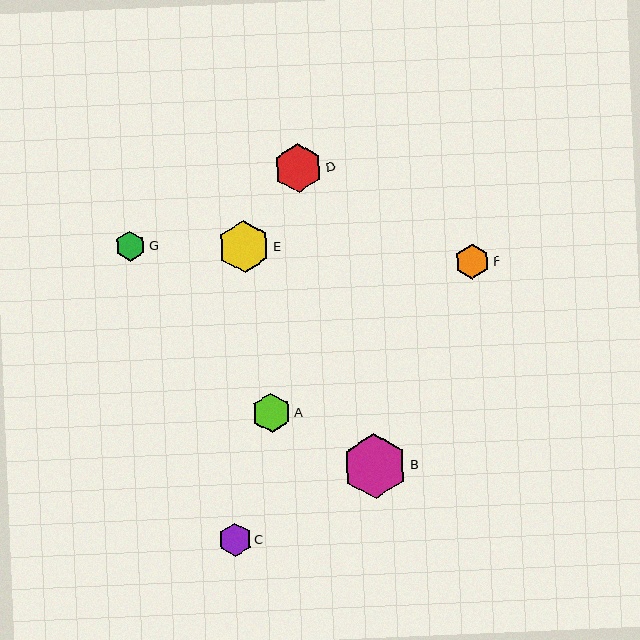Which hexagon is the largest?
Hexagon B is the largest with a size of approximately 65 pixels.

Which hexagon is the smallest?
Hexagon G is the smallest with a size of approximately 30 pixels.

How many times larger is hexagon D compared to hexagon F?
Hexagon D is approximately 1.4 times the size of hexagon F.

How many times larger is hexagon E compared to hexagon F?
Hexagon E is approximately 1.5 times the size of hexagon F.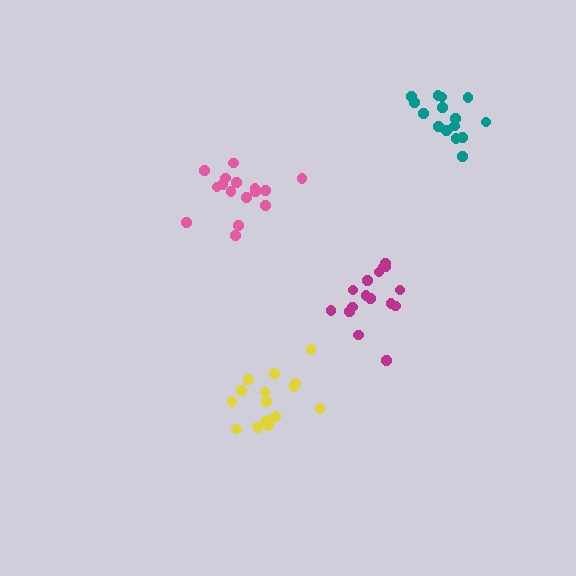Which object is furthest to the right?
The teal cluster is rightmost.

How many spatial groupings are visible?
There are 4 spatial groupings.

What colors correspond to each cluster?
The clusters are colored: yellow, magenta, pink, teal.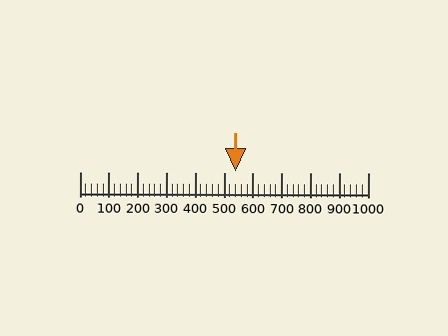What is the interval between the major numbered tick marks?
The major tick marks are spaced 100 units apart.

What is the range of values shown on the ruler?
The ruler shows values from 0 to 1000.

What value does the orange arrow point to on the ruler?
The orange arrow points to approximately 540.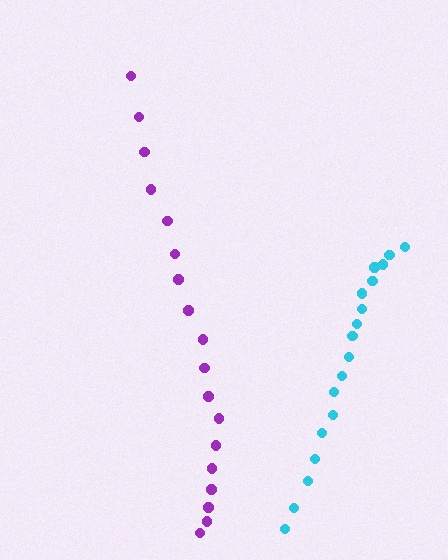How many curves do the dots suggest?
There are 2 distinct paths.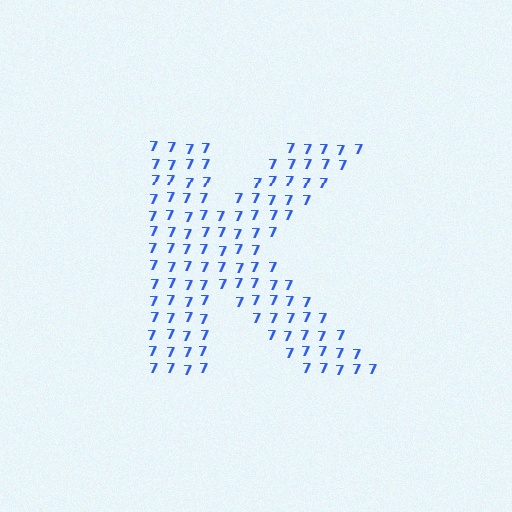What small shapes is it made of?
It is made of small digit 7's.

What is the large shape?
The large shape is the letter K.